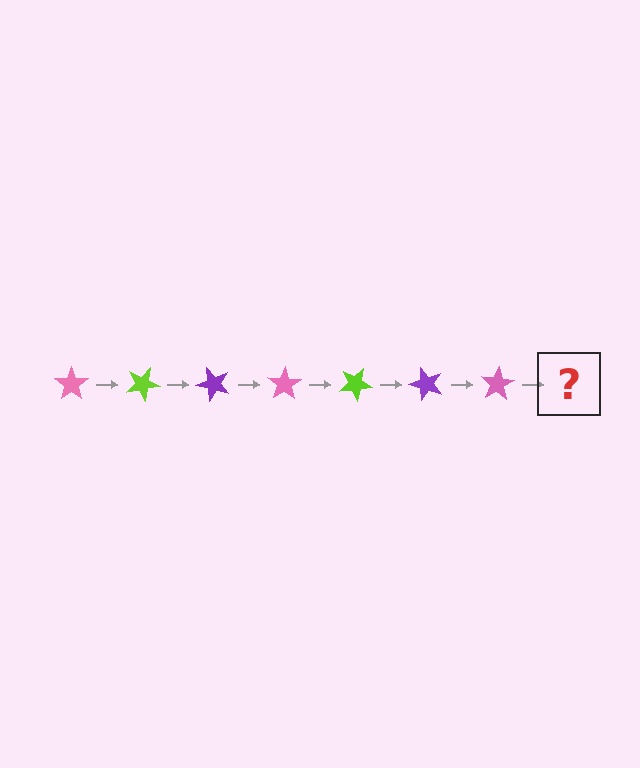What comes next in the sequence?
The next element should be a lime star, rotated 175 degrees from the start.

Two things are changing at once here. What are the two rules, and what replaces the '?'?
The two rules are that it rotates 25 degrees each step and the color cycles through pink, lime, and purple. The '?' should be a lime star, rotated 175 degrees from the start.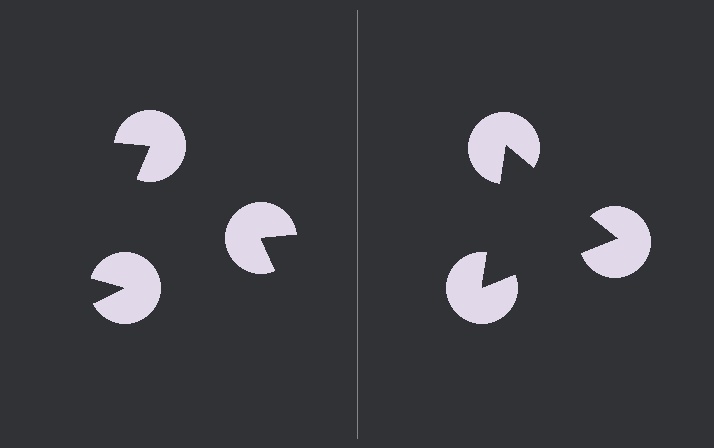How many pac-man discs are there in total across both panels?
6 — 3 on each side.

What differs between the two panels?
The pac-man discs are positioned identically on both sides; only the wedge orientations differ. On the right they align to a triangle; on the left they are misaligned.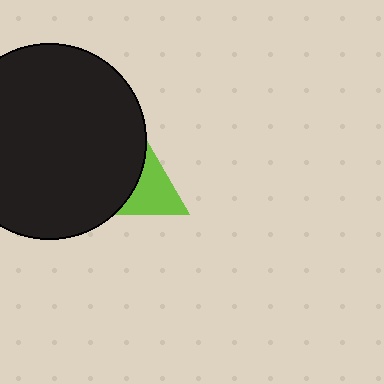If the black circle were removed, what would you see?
You would see the complete lime triangle.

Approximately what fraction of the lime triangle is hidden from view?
Roughly 61% of the lime triangle is hidden behind the black circle.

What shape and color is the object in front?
The object in front is a black circle.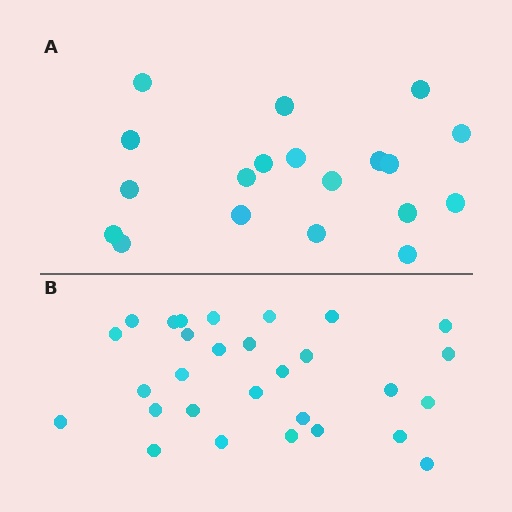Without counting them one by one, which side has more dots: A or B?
Region B (the bottom region) has more dots.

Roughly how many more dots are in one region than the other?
Region B has roughly 10 or so more dots than region A.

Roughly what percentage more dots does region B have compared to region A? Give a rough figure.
About 55% more.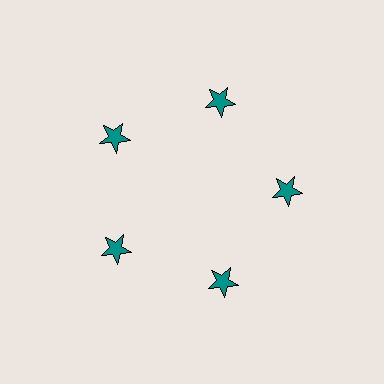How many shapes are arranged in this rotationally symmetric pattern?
There are 5 shapes, arranged in 5 groups of 1.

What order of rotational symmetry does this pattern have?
This pattern has 5-fold rotational symmetry.